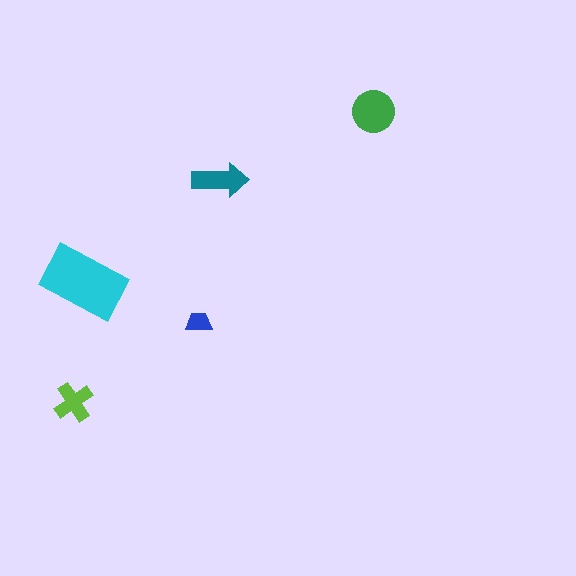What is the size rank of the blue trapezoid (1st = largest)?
5th.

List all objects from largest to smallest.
The cyan rectangle, the green circle, the teal arrow, the lime cross, the blue trapezoid.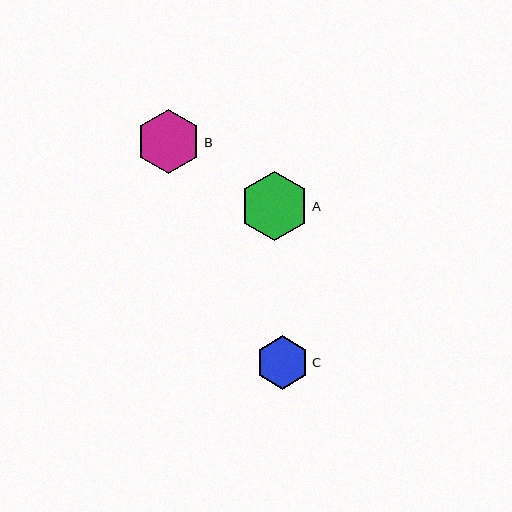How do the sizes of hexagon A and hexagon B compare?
Hexagon A and hexagon B are approximately the same size.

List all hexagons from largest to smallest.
From largest to smallest: A, B, C.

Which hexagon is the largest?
Hexagon A is the largest with a size of approximately 69 pixels.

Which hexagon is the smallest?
Hexagon C is the smallest with a size of approximately 54 pixels.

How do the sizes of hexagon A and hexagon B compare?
Hexagon A and hexagon B are approximately the same size.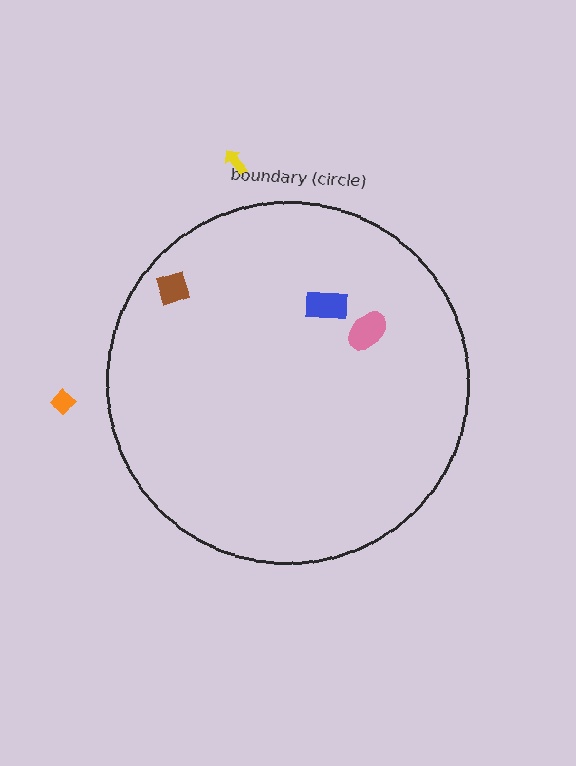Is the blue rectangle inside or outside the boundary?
Inside.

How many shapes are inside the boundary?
3 inside, 2 outside.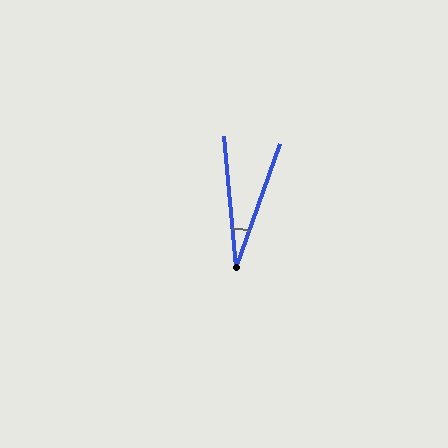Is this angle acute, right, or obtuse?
It is acute.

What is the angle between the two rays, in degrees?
Approximately 25 degrees.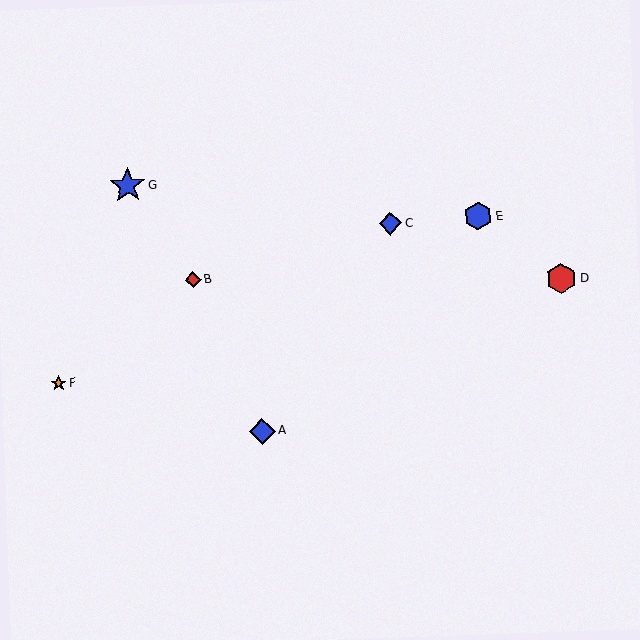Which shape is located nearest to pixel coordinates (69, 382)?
The orange star (labeled F) at (59, 383) is nearest to that location.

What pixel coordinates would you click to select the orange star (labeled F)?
Click at (59, 383) to select the orange star F.